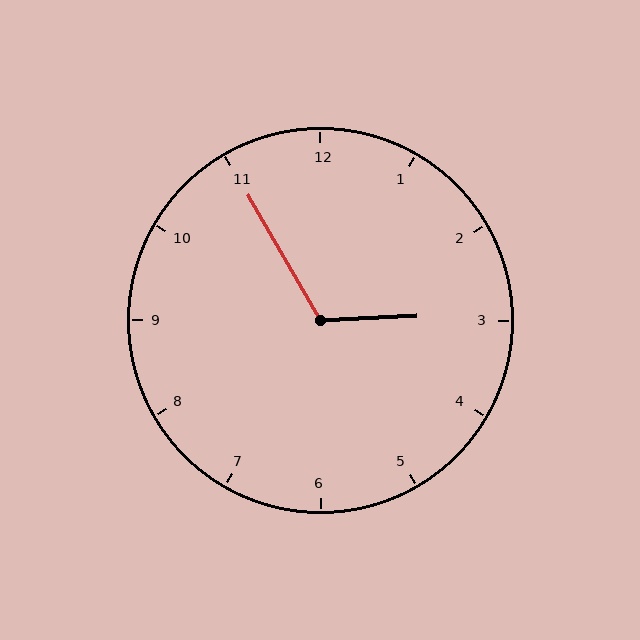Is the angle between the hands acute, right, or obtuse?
It is obtuse.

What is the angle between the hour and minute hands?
Approximately 118 degrees.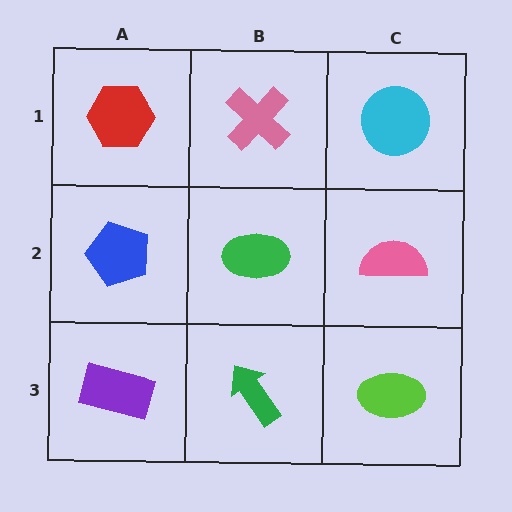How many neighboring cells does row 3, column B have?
3.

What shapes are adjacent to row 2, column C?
A cyan circle (row 1, column C), a lime ellipse (row 3, column C), a green ellipse (row 2, column B).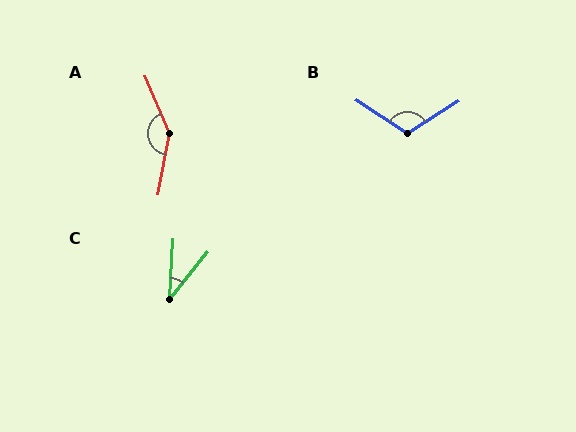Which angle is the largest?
A, at approximately 147 degrees.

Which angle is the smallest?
C, at approximately 36 degrees.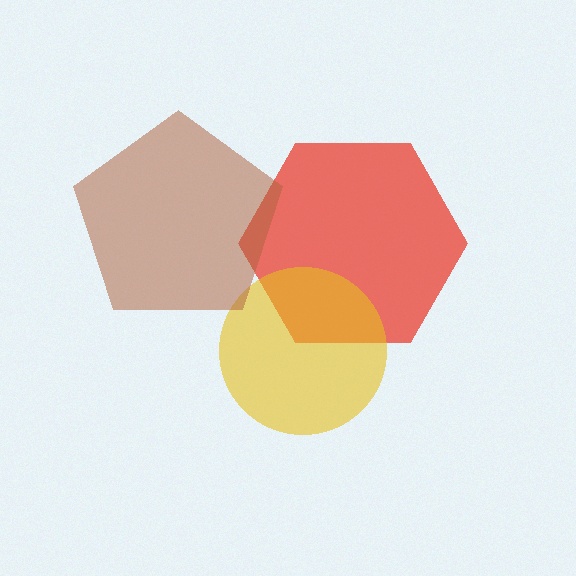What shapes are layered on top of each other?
The layered shapes are: a red hexagon, a yellow circle, a brown pentagon.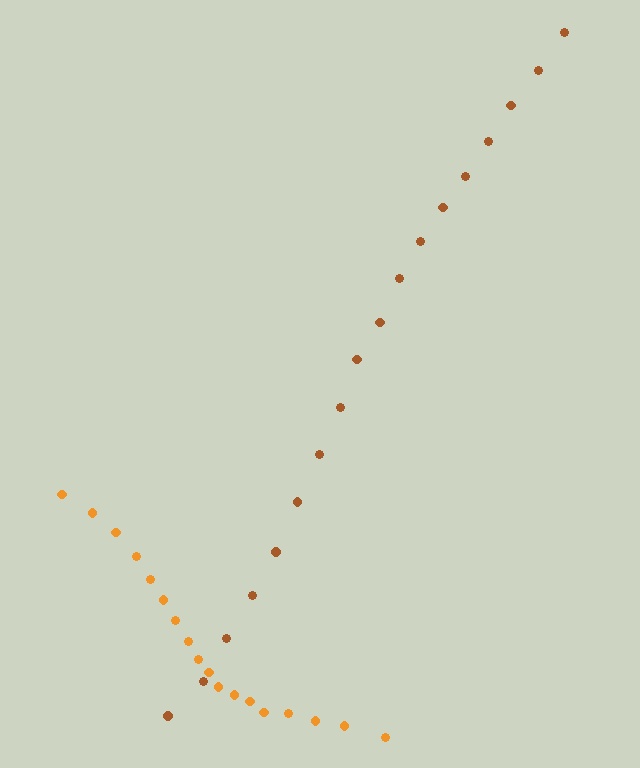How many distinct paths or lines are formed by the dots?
There are 2 distinct paths.